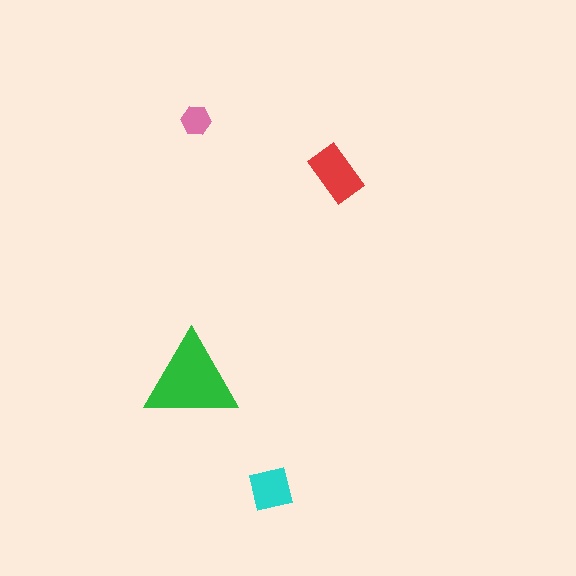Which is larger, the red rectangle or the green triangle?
The green triangle.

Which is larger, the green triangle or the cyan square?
The green triangle.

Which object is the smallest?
The pink hexagon.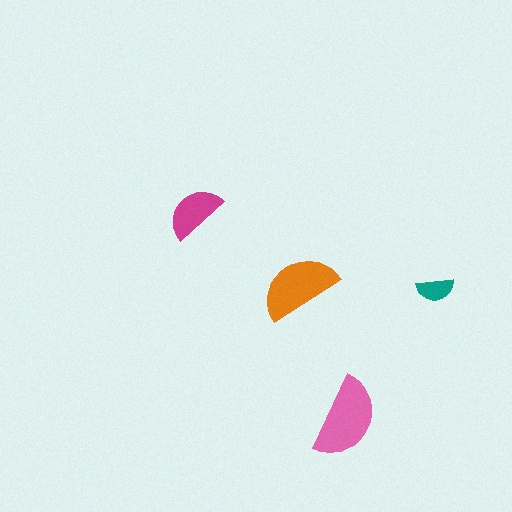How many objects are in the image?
There are 4 objects in the image.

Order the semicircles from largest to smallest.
the pink one, the orange one, the magenta one, the teal one.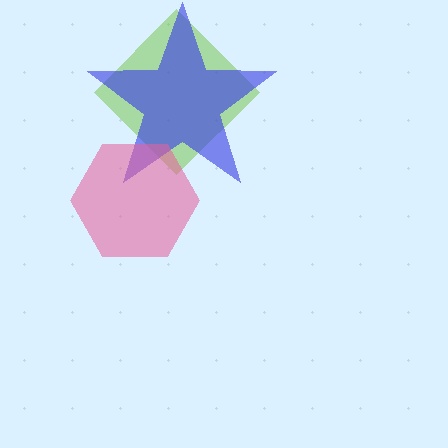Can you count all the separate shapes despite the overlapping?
Yes, there are 3 separate shapes.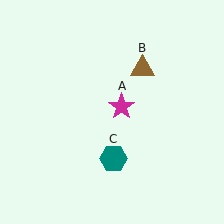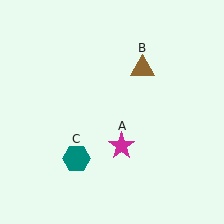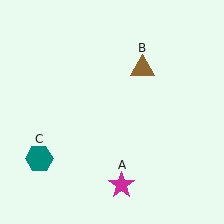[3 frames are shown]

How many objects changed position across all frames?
2 objects changed position: magenta star (object A), teal hexagon (object C).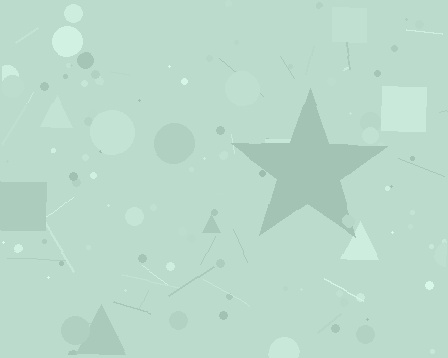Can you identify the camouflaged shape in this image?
The camouflaged shape is a star.